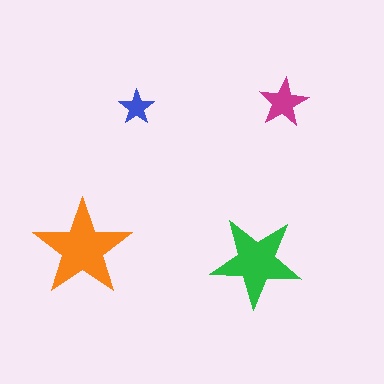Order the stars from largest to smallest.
the orange one, the green one, the magenta one, the blue one.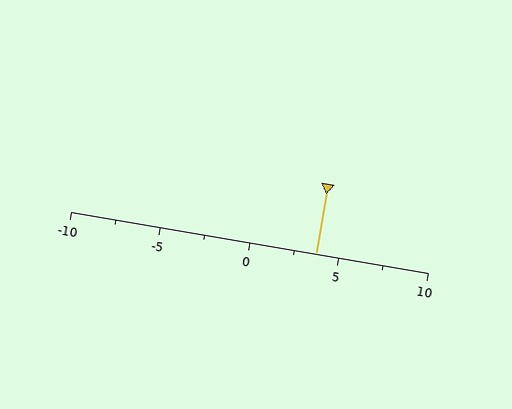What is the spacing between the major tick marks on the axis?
The major ticks are spaced 5 apart.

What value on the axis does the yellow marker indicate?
The marker indicates approximately 3.8.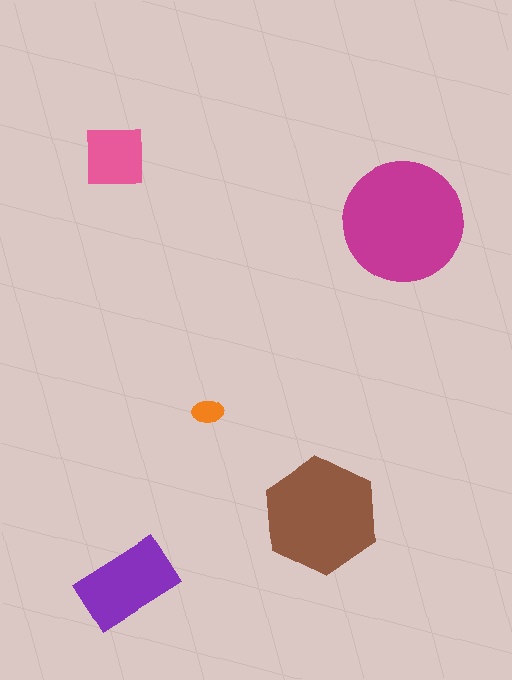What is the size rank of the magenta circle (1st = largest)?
1st.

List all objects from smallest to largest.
The orange ellipse, the pink square, the purple rectangle, the brown hexagon, the magenta circle.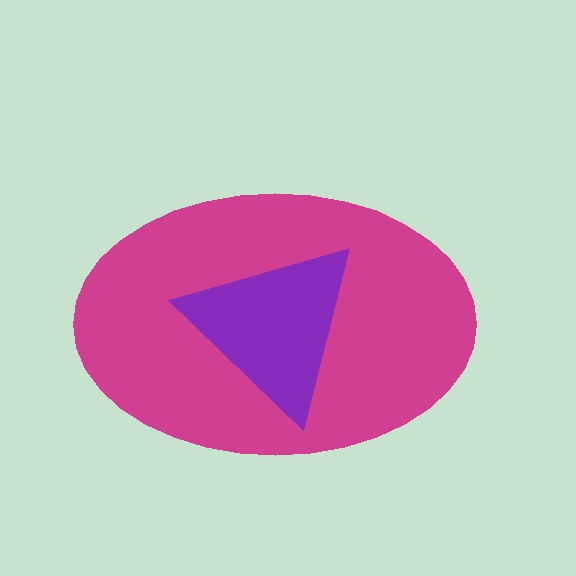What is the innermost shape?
The purple triangle.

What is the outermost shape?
The magenta ellipse.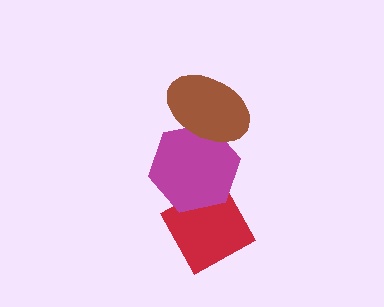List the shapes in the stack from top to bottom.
From top to bottom: the brown ellipse, the magenta hexagon, the red diamond.